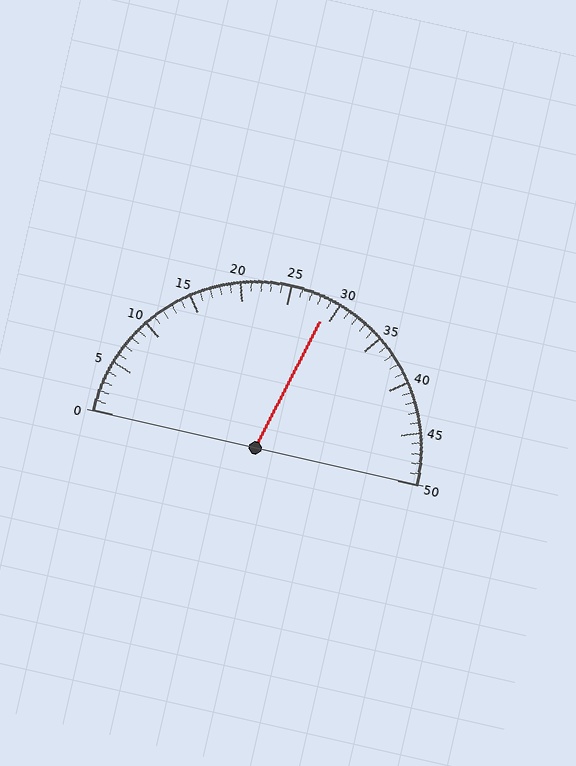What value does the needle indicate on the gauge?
The needle indicates approximately 29.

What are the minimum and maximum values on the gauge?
The gauge ranges from 0 to 50.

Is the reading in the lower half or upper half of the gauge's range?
The reading is in the upper half of the range (0 to 50).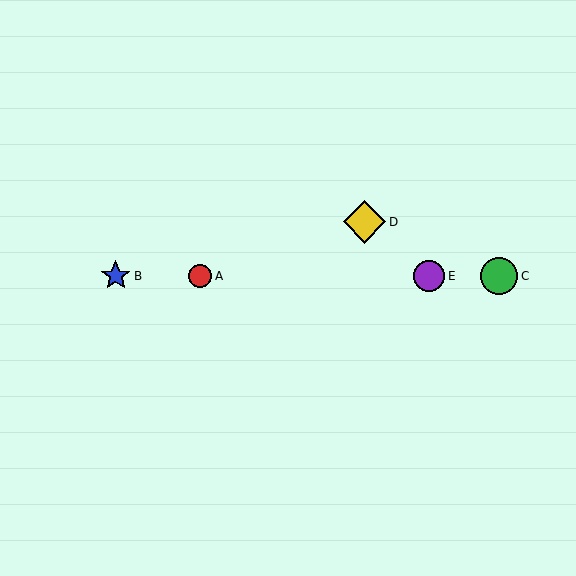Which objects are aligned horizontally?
Objects A, B, C, E are aligned horizontally.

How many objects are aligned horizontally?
4 objects (A, B, C, E) are aligned horizontally.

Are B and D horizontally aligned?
No, B is at y≈276 and D is at y≈222.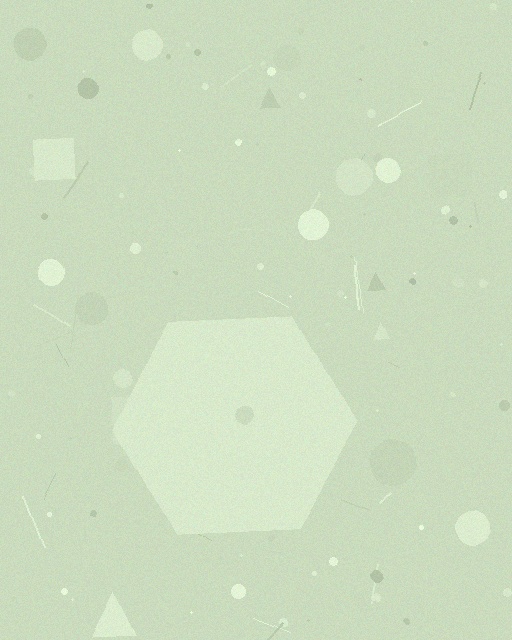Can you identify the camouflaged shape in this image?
The camouflaged shape is a hexagon.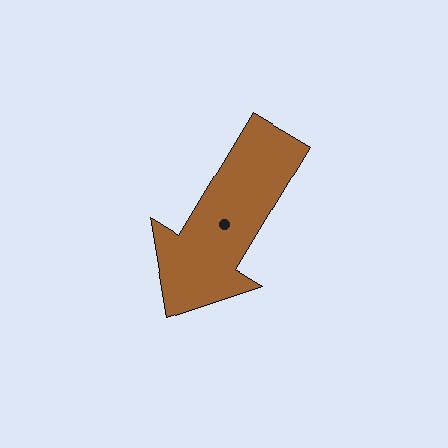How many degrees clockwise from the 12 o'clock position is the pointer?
Approximately 211 degrees.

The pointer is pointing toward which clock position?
Roughly 7 o'clock.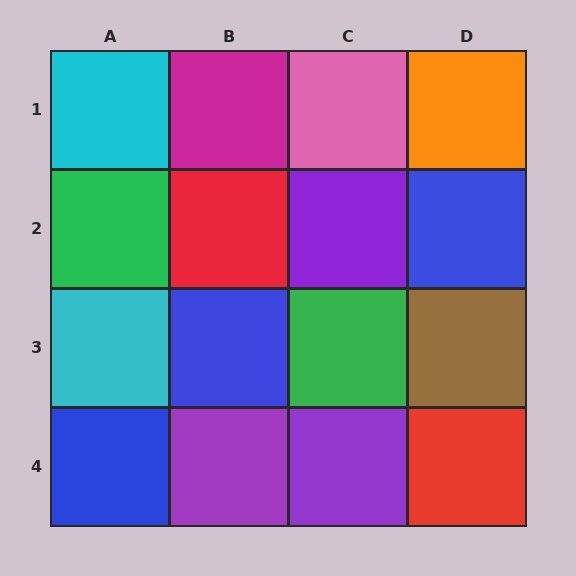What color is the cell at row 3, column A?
Cyan.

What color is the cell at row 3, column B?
Blue.